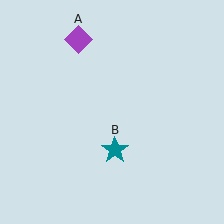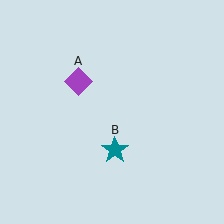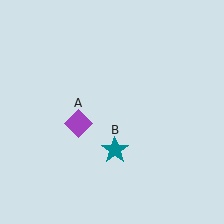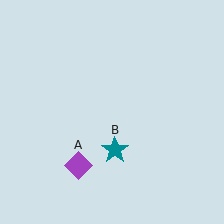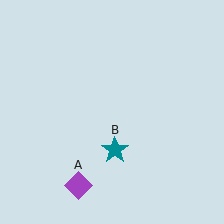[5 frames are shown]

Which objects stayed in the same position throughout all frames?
Teal star (object B) remained stationary.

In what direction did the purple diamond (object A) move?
The purple diamond (object A) moved down.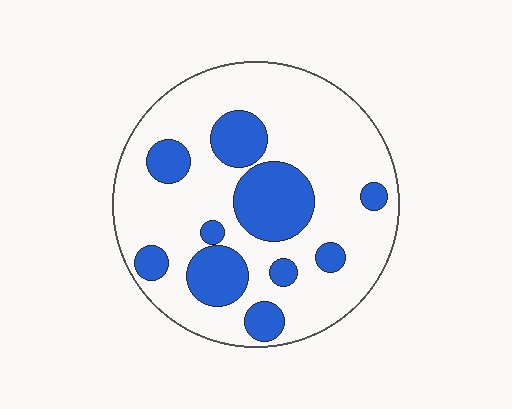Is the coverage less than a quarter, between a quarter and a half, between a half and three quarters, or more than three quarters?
Between a quarter and a half.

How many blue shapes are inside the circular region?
10.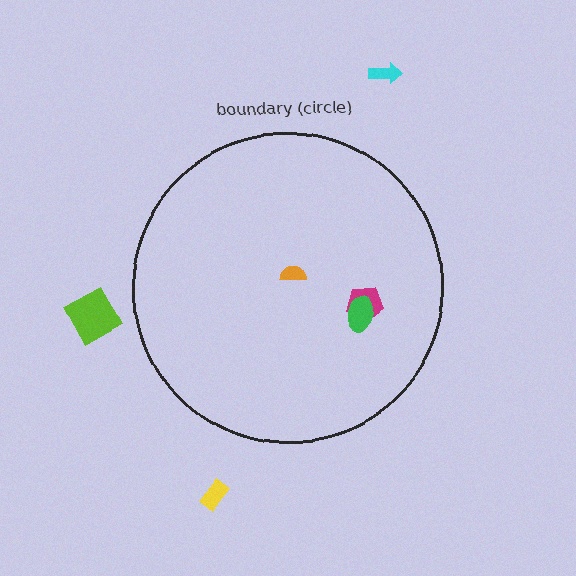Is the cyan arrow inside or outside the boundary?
Outside.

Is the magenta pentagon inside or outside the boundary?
Inside.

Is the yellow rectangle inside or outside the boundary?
Outside.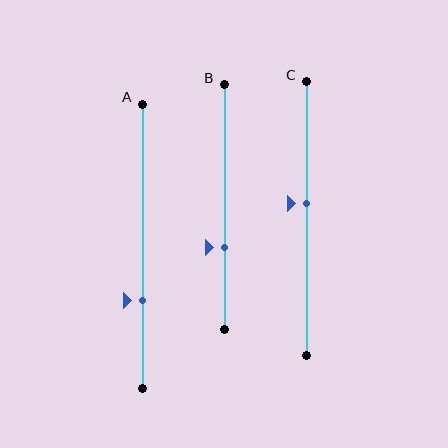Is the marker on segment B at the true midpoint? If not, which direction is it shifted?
No, the marker on segment B is shifted downward by about 16% of the segment length.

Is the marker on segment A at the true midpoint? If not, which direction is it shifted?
No, the marker on segment A is shifted downward by about 19% of the segment length.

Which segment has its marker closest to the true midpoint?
Segment C has its marker closest to the true midpoint.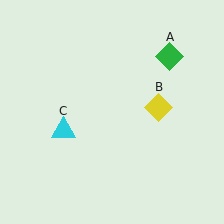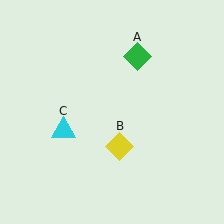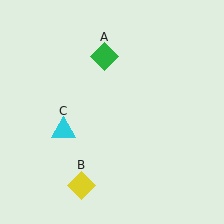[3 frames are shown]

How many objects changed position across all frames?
2 objects changed position: green diamond (object A), yellow diamond (object B).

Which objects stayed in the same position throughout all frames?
Cyan triangle (object C) remained stationary.